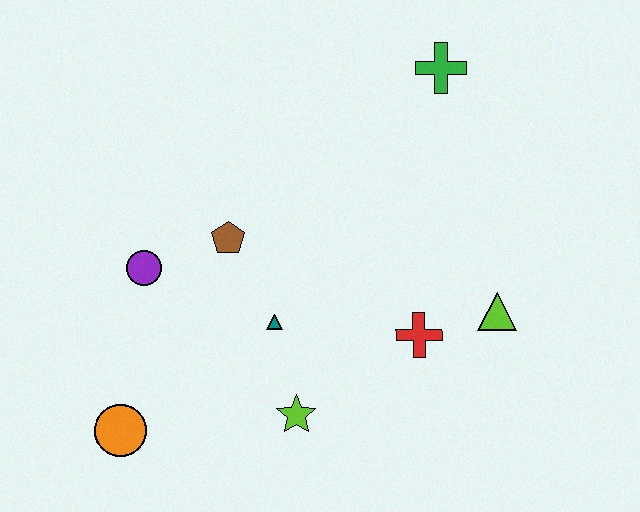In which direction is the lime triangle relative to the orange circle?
The lime triangle is to the right of the orange circle.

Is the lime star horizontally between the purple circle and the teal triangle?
No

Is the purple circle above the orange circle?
Yes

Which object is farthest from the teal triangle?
The green cross is farthest from the teal triangle.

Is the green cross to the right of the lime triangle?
No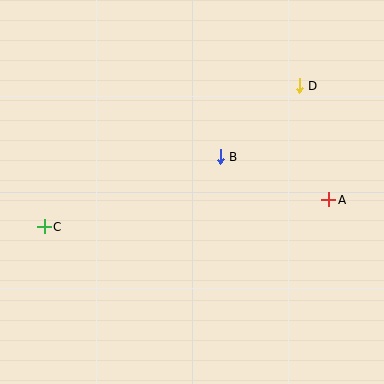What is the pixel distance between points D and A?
The distance between D and A is 118 pixels.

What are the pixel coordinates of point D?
Point D is at (299, 86).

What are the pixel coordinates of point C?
Point C is at (44, 227).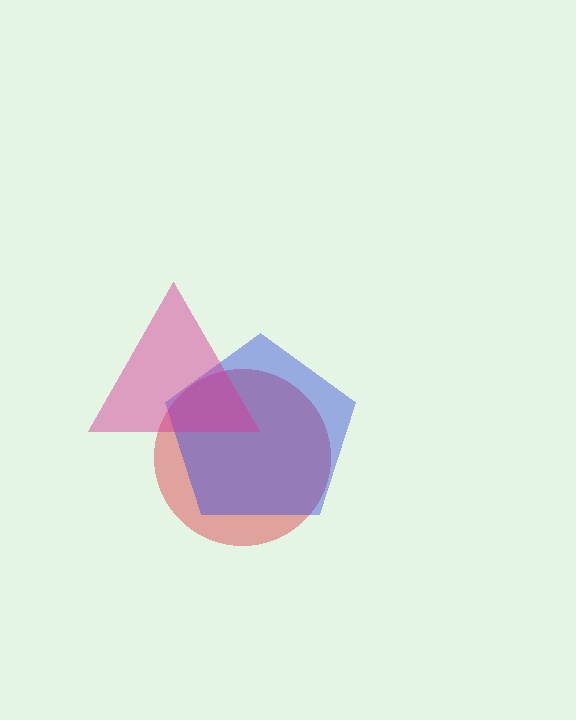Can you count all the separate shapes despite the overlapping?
Yes, there are 3 separate shapes.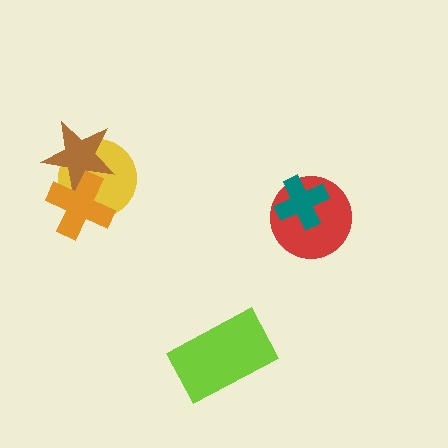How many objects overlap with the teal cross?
1 object overlaps with the teal cross.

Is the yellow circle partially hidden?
Yes, it is partially covered by another shape.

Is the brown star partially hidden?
Yes, it is partially covered by another shape.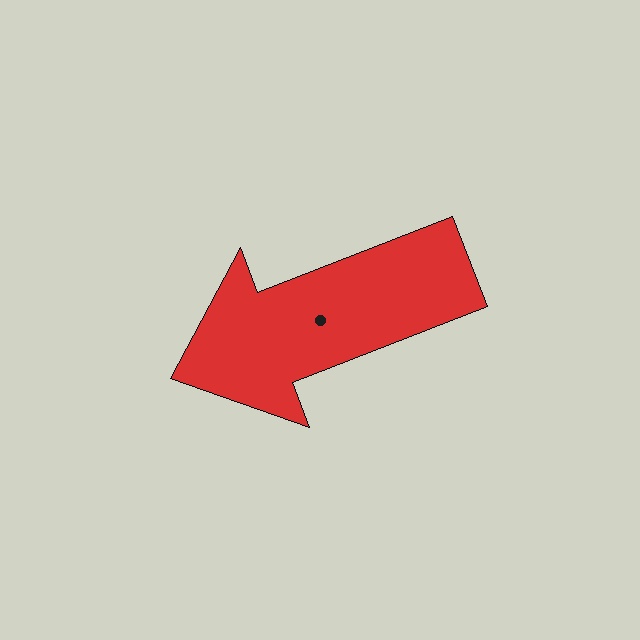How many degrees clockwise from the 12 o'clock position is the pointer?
Approximately 249 degrees.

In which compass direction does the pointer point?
West.